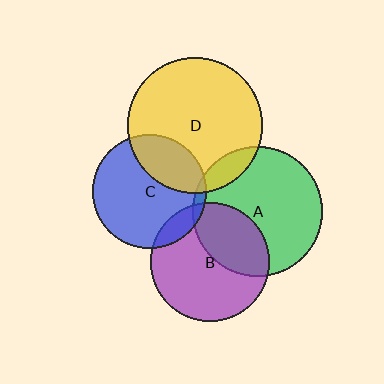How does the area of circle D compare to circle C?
Approximately 1.4 times.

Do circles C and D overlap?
Yes.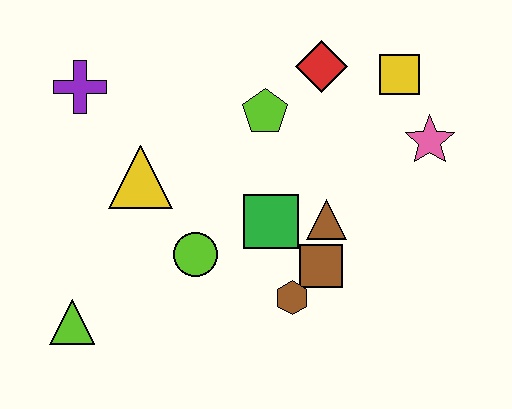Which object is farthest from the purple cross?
The pink star is farthest from the purple cross.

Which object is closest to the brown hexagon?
The brown square is closest to the brown hexagon.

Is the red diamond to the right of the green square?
Yes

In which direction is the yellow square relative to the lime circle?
The yellow square is to the right of the lime circle.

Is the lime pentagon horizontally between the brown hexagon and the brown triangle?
No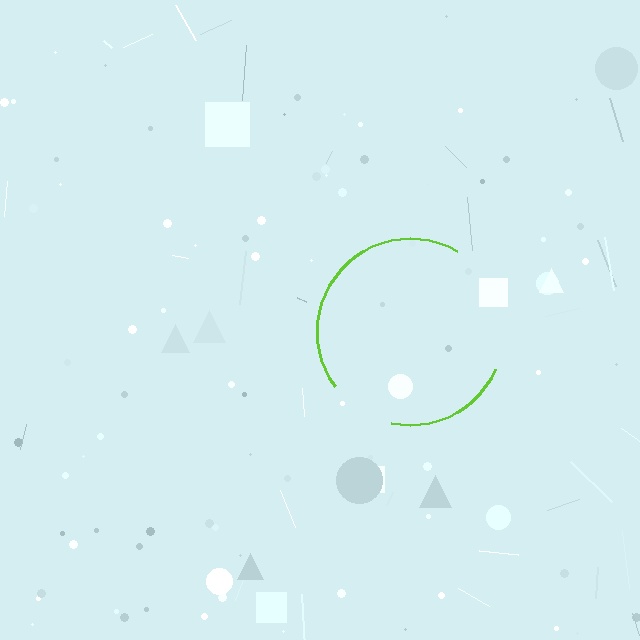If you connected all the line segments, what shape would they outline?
They would outline a circle.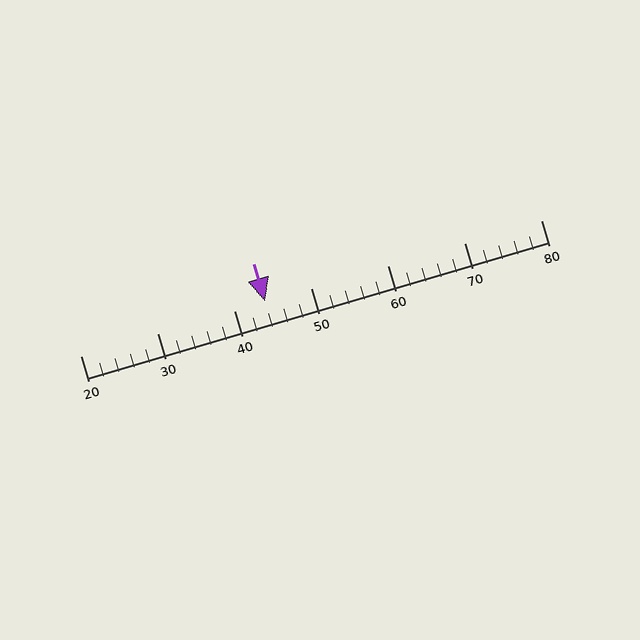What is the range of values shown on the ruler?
The ruler shows values from 20 to 80.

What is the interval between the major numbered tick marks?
The major tick marks are spaced 10 units apart.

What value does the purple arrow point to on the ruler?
The purple arrow points to approximately 44.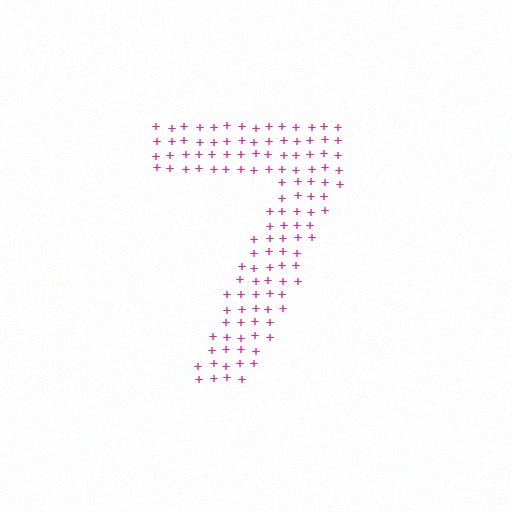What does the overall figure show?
The overall figure shows the digit 7.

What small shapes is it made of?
It is made of small plus signs.